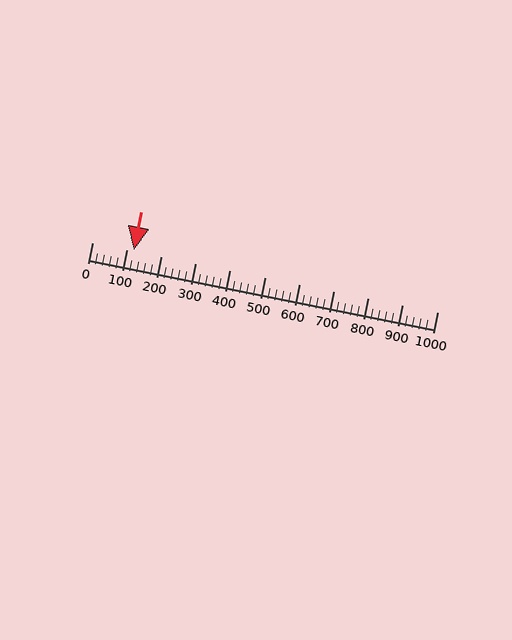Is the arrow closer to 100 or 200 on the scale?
The arrow is closer to 100.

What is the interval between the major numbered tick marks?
The major tick marks are spaced 100 units apart.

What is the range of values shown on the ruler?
The ruler shows values from 0 to 1000.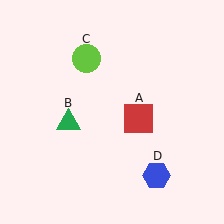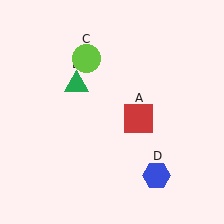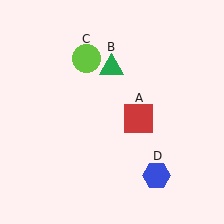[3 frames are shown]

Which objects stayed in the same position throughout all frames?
Red square (object A) and lime circle (object C) and blue hexagon (object D) remained stationary.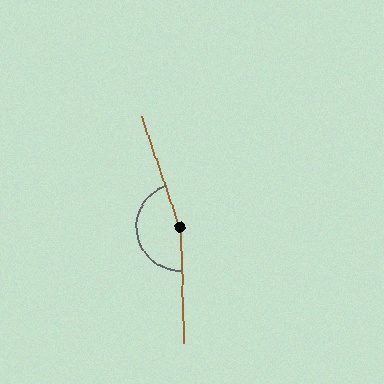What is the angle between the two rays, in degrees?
Approximately 163 degrees.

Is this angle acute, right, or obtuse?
It is obtuse.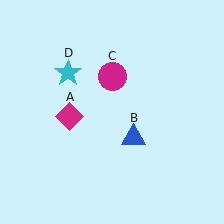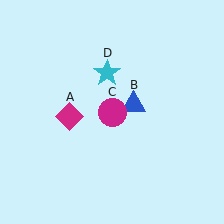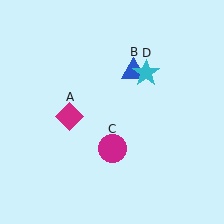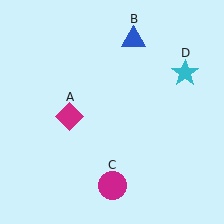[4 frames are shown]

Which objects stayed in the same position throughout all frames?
Magenta diamond (object A) remained stationary.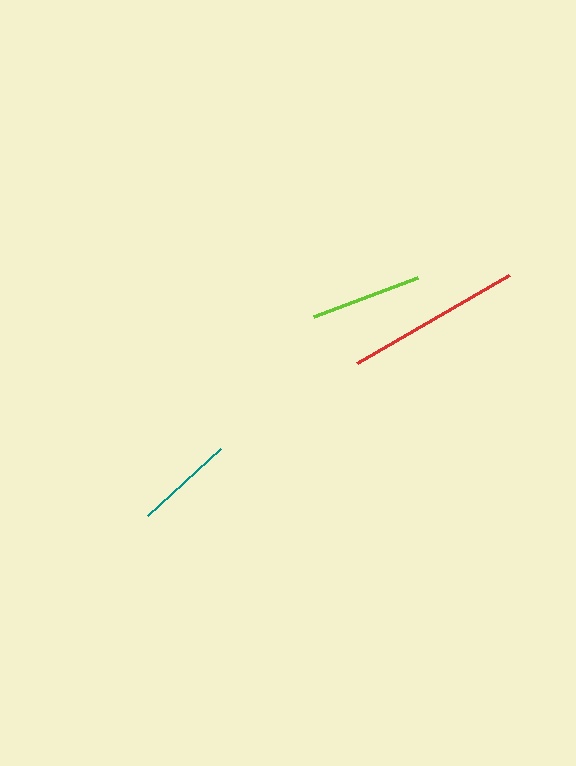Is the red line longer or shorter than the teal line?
The red line is longer than the teal line.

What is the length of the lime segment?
The lime segment is approximately 111 pixels long.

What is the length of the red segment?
The red segment is approximately 176 pixels long.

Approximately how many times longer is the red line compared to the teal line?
The red line is approximately 1.8 times the length of the teal line.